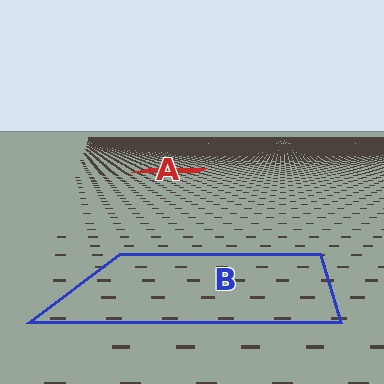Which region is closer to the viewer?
Region B is closer. The texture elements there are larger and more spread out.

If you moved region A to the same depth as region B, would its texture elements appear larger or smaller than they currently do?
They would appear larger. At a closer depth, the same texture elements are projected at a bigger on-screen size.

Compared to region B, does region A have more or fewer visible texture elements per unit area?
Region A has more texture elements per unit area — they are packed more densely because it is farther away.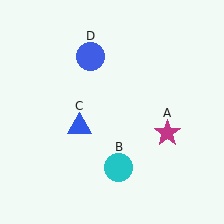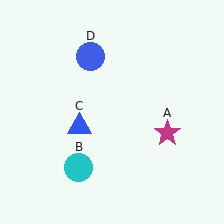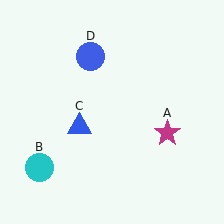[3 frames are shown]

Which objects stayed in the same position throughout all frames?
Magenta star (object A) and blue triangle (object C) and blue circle (object D) remained stationary.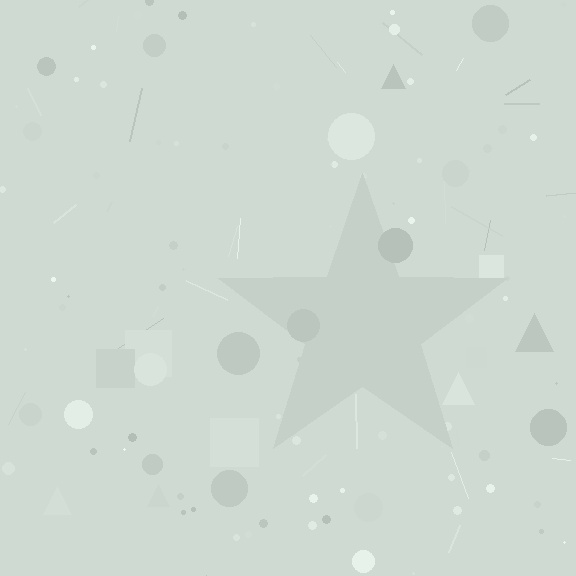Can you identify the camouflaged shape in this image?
The camouflaged shape is a star.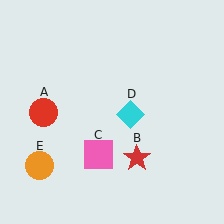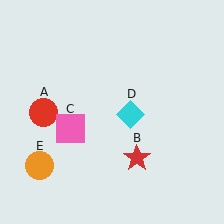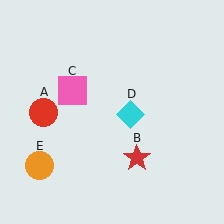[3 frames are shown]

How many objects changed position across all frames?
1 object changed position: pink square (object C).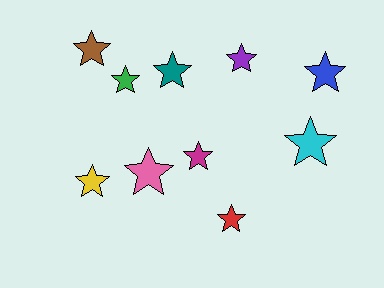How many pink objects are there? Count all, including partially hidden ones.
There is 1 pink object.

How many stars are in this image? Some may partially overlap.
There are 10 stars.